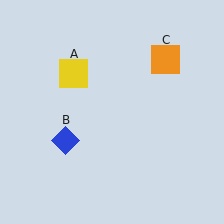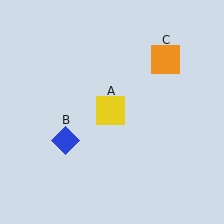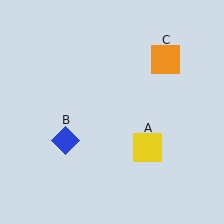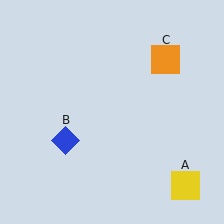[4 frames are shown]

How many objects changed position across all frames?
1 object changed position: yellow square (object A).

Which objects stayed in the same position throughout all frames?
Blue diamond (object B) and orange square (object C) remained stationary.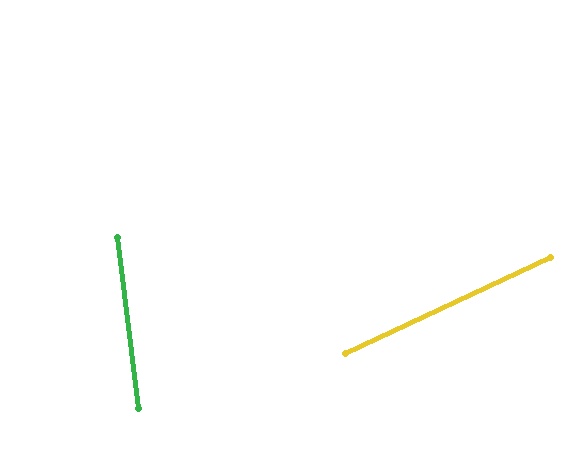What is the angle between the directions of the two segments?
Approximately 72 degrees.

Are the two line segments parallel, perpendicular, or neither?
Neither parallel nor perpendicular — they differ by about 72°.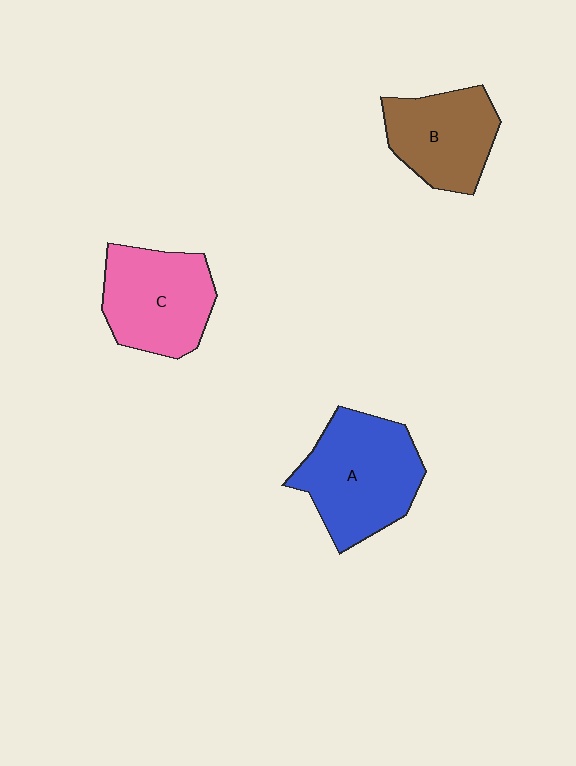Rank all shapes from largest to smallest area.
From largest to smallest: A (blue), C (pink), B (brown).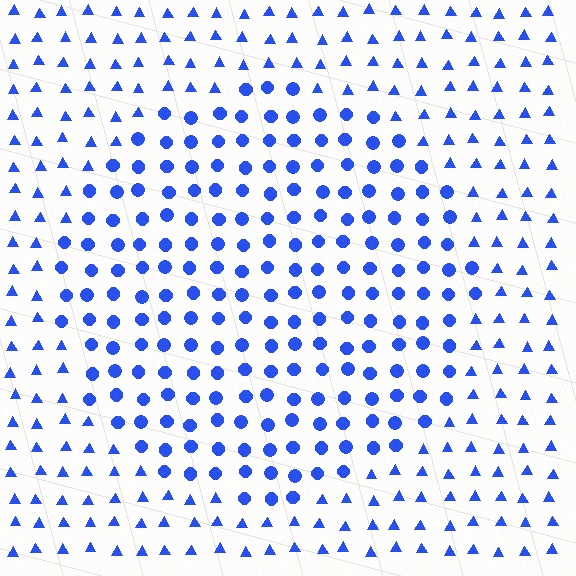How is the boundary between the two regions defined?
The boundary is defined by a change in element shape: circles inside vs. triangles outside. All elements share the same color and spacing.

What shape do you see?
I see a circle.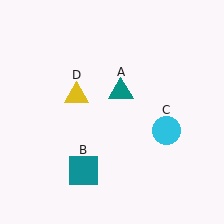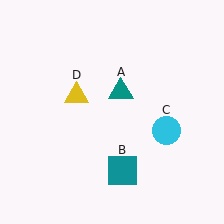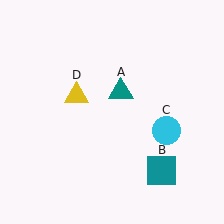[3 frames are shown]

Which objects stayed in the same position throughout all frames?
Teal triangle (object A) and cyan circle (object C) and yellow triangle (object D) remained stationary.